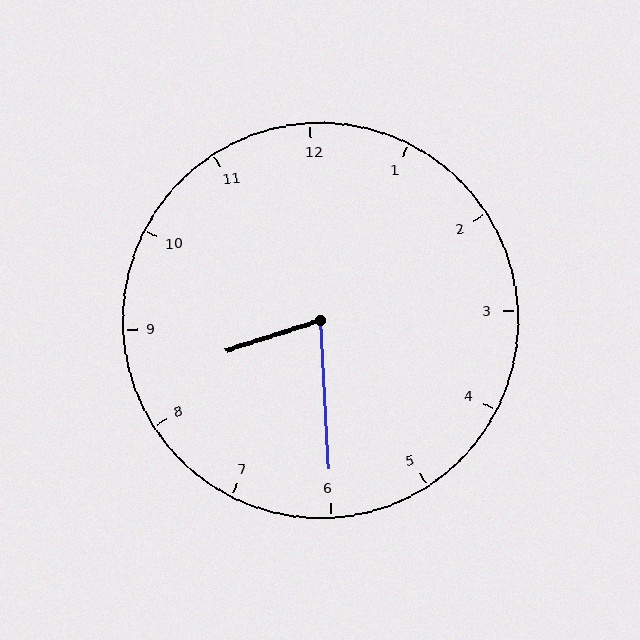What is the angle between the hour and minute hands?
Approximately 75 degrees.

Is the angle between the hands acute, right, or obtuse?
It is acute.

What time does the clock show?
8:30.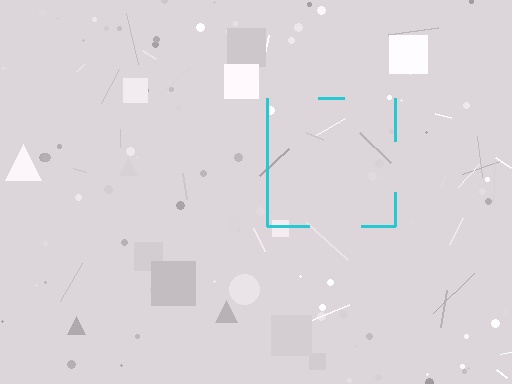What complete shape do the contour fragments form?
The contour fragments form a square.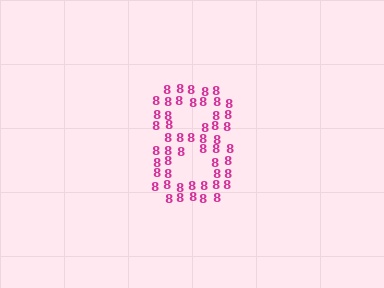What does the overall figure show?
The overall figure shows the digit 8.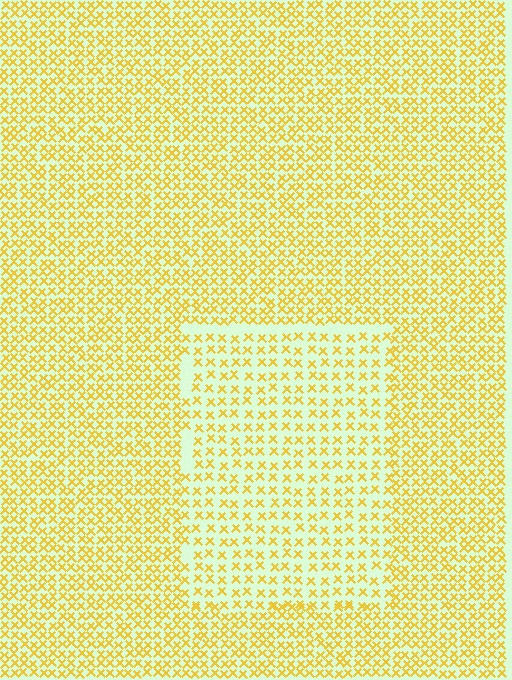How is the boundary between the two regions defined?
The boundary is defined by a change in element density (approximately 1.8x ratio). All elements are the same color, size, and shape.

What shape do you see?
I see a rectangle.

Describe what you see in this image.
The image contains small yellow elements arranged at two different densities. A rectangle-shaped region is visible where the elements are less densely packed than the surrounding area.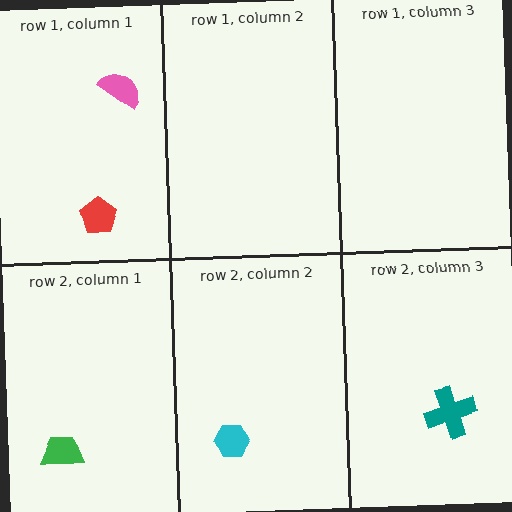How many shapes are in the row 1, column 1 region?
2.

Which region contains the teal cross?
The row 2, column 3 region.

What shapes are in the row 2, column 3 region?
The teal cross.